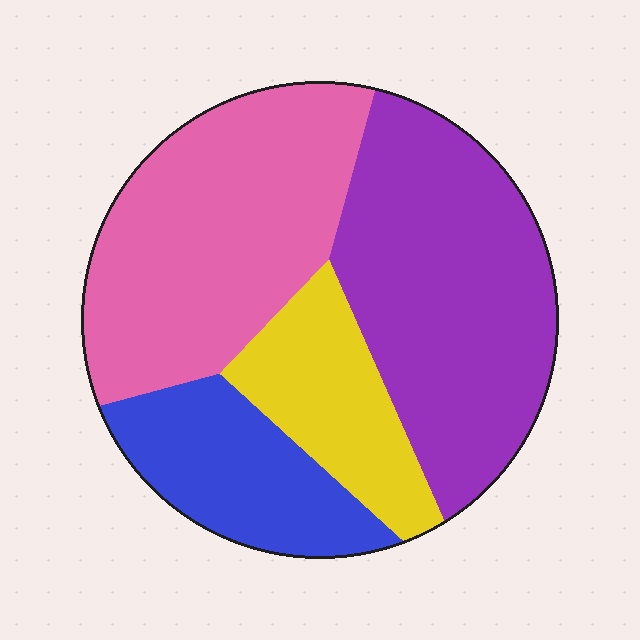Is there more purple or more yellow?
Purple.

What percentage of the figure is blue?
Blue covers roughly 15% of the figure.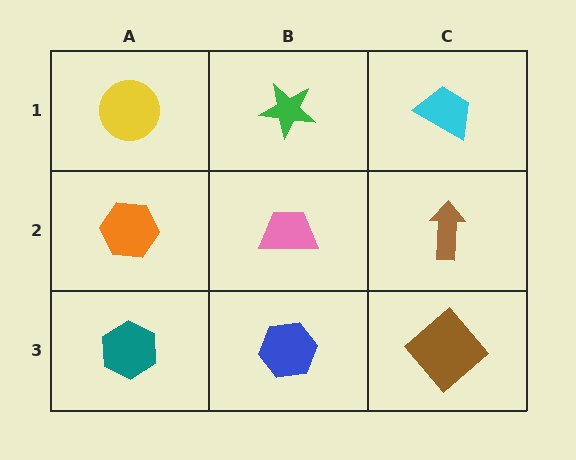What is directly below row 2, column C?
A brown diamond.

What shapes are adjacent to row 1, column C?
A brown arrow (row 2, column C), a green star (row 1, column B).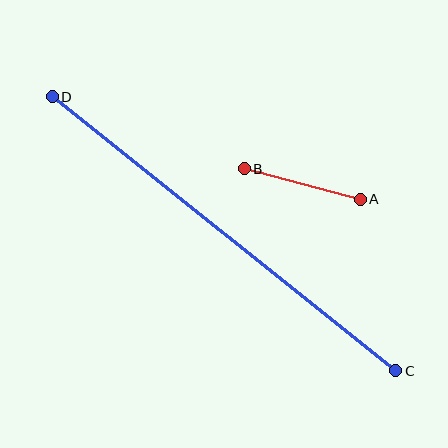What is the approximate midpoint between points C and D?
The midpoint is at approximately (224, 234) pixels.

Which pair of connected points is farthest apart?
Points C and D are farthest apart.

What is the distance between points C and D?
The distance is approximately 439 pixels.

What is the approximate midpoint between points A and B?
The midpoint is at approximately (302, 184) pixels.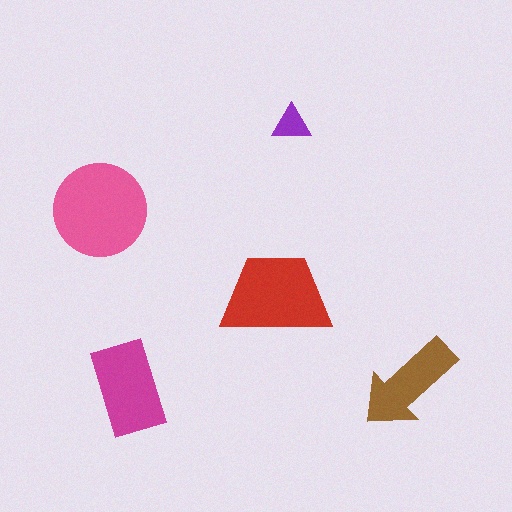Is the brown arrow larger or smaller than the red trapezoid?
Smaller.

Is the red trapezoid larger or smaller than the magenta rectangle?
Larger.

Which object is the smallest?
The purple triangle.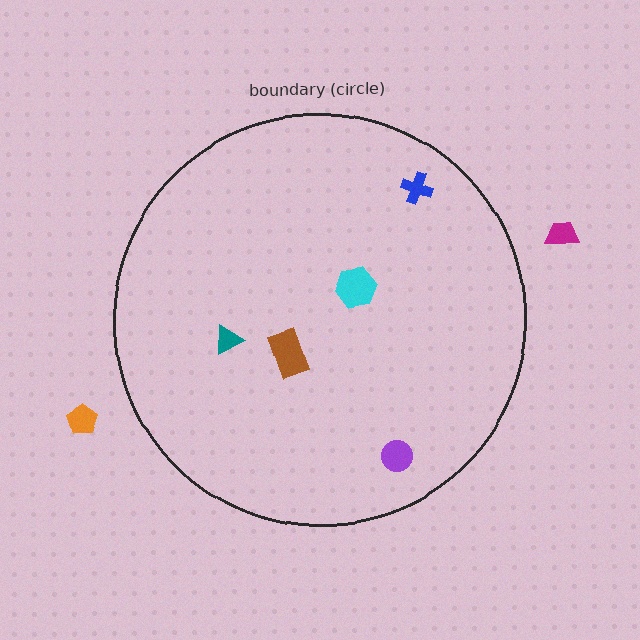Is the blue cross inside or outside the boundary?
Inside.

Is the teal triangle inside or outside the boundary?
Inside.